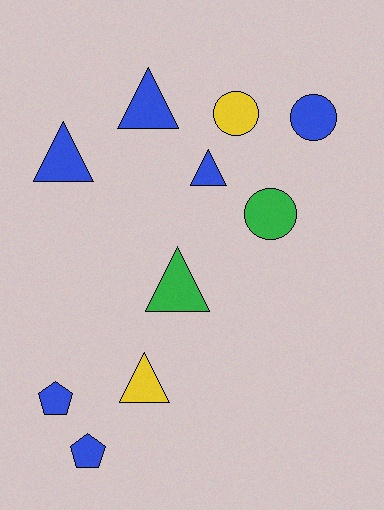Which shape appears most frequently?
Triangle, with 5 objects.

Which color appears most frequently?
Blue, with 6 objects.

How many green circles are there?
There is 1 green circle.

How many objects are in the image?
There are 10 objects.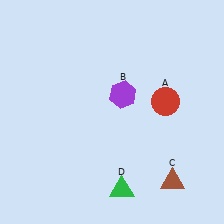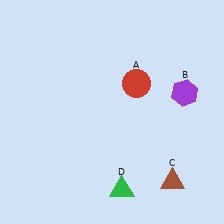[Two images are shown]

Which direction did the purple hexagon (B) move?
The purple hexagon (B) moved right.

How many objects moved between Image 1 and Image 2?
2 objects moved between the two images.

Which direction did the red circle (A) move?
The red circle (A) moved left.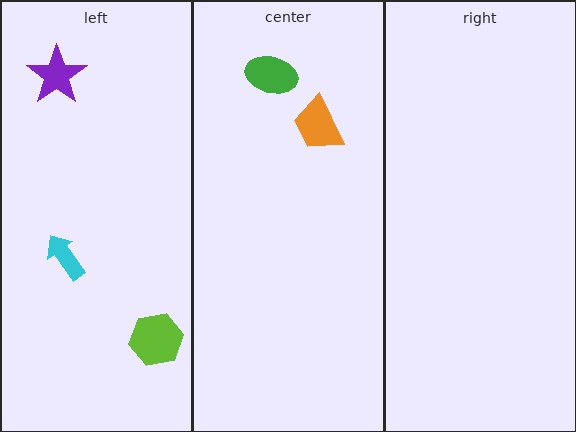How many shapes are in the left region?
3.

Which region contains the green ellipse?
The center region.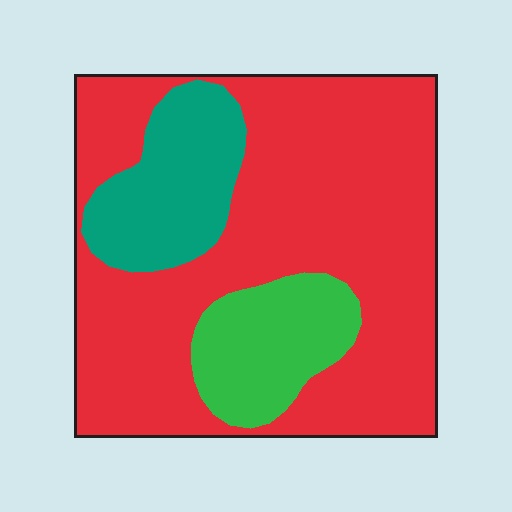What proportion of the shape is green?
Green covers around 15% of the shape.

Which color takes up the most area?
Red, at roughly 70%.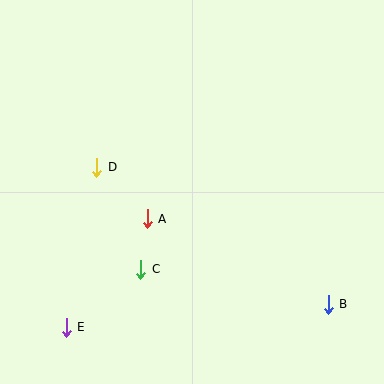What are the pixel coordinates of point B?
Point B is at (328, 304).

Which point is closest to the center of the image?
Point A at (147, 219) is closest to the center.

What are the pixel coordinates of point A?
Point A is at (147, 219).